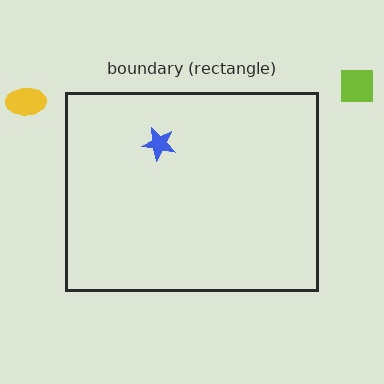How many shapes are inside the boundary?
1 inside, 2 outside.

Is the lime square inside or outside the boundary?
Outside.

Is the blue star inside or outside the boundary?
Inside.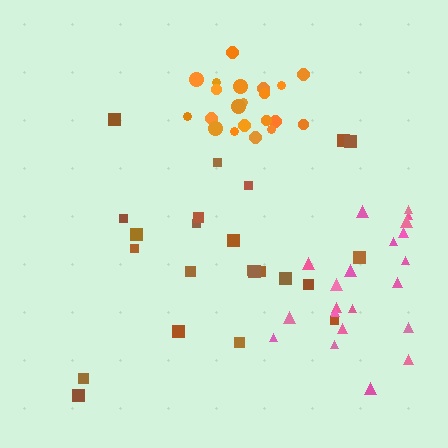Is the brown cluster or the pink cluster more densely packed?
Pink.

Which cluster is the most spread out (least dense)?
Brown.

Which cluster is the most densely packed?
Orange.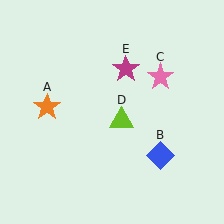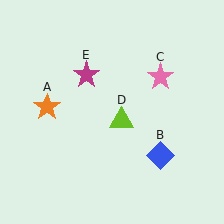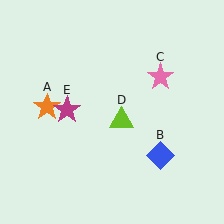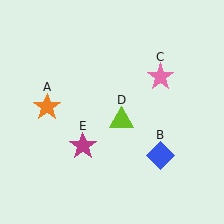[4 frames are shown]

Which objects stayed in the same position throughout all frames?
Orange star (object A) and blue diamond (object B) and pink star (object C) and lime triangle (object D) remained stationary.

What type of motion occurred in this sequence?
The magenta star (object E) rotated counterclockwise around the center of the scene.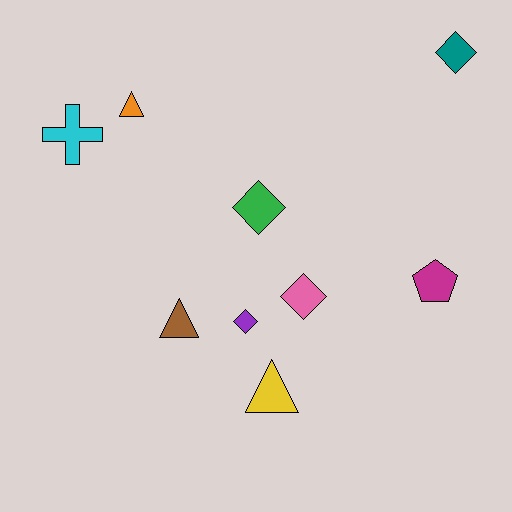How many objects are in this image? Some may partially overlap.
There are 9 objects.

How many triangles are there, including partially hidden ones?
There are 3 triangles.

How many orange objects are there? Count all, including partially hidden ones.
There is 1 orange object.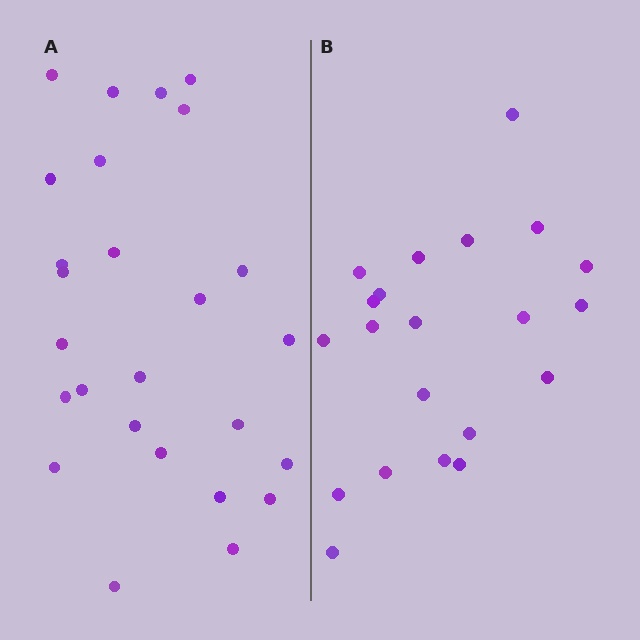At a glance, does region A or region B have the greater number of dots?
Region A (the left region) has more dots.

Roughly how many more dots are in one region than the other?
Region A has about 5 more dots than region B.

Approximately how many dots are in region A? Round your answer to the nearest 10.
About 30 dots. (The exact count is 26, which rounds to 30.)